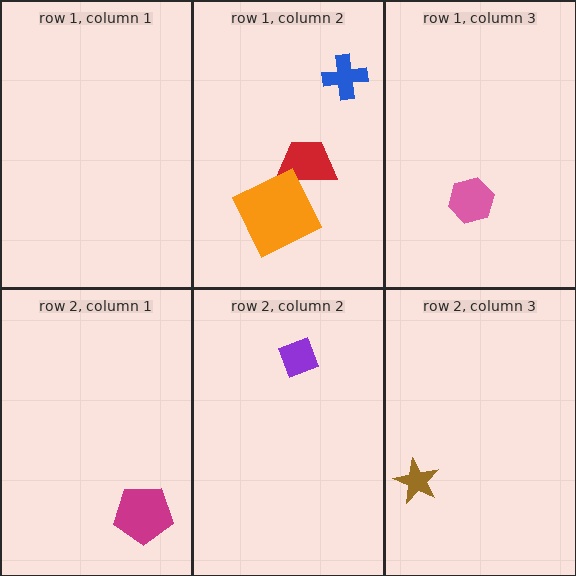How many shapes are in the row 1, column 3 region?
1.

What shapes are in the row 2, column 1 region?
The magenta pentagon.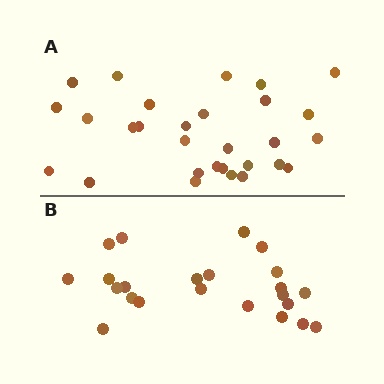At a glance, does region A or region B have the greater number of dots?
Region A (the top region) has more dots.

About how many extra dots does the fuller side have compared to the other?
Region A has about 6 more dots than region B.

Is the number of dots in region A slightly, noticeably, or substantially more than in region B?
Region A has noticeably more, but not dramatically so. The ratio is roughly 1.3 to 1.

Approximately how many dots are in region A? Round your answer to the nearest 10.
About 30 dots. (The exact count is 29, which rounds to 30.)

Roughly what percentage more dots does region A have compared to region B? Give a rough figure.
About 25% more.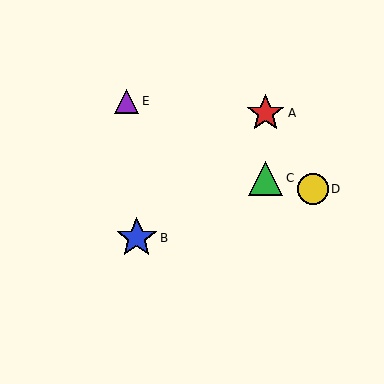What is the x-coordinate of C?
Object C is at x≈266.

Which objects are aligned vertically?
Objects A, C are aligned vertically.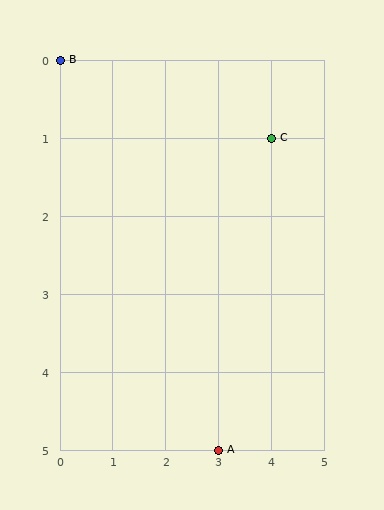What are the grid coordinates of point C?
Point C is at grid coordinates (4, 1).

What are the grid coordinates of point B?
Point B is at grid coordinates (0, 0).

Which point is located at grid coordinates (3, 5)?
Point A is at (3, 5).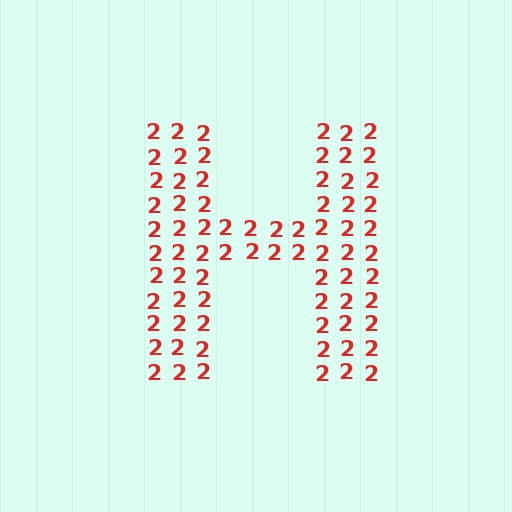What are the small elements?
The small elements are digit 2's.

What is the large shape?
The large shape is the letter H.